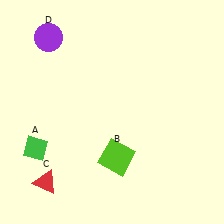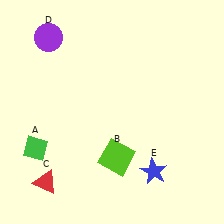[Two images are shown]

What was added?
A blue star (E) was added in Image 2.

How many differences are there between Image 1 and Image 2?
There is 1 difference between the two images.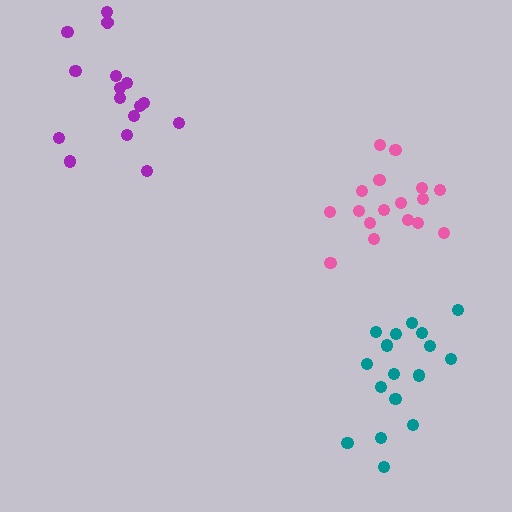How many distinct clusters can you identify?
There are 3 distinct clusters.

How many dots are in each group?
Group 1: 17 dots, Group 2: 17 dots, Group 3: 16 dots (50 total).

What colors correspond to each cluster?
The clusters are colored: teal, pink, purple.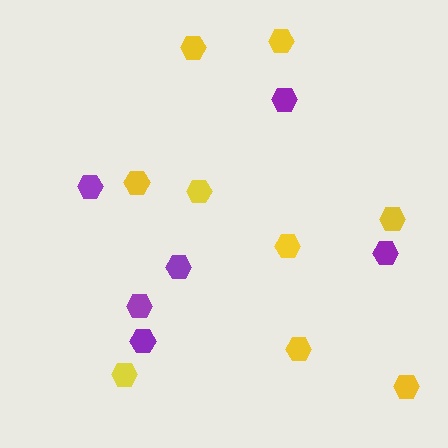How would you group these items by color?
There are 2 groups: one group of purple hexagons (6) and one group of yellow hexagons (9).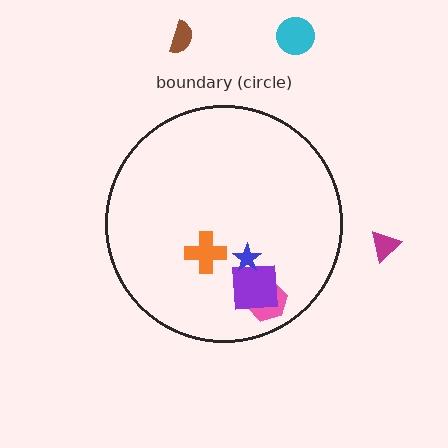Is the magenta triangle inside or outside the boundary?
Outside.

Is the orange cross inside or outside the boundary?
Inside.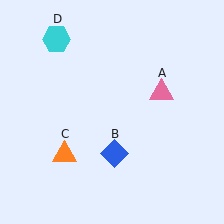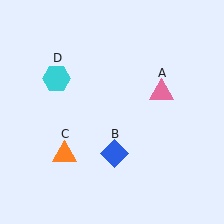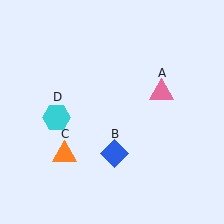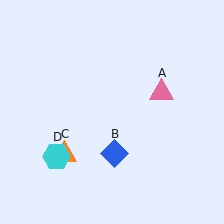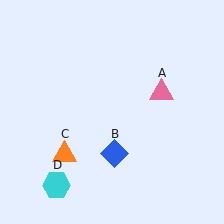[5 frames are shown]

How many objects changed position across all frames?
1 object changed position: cyan hexagon (object D).